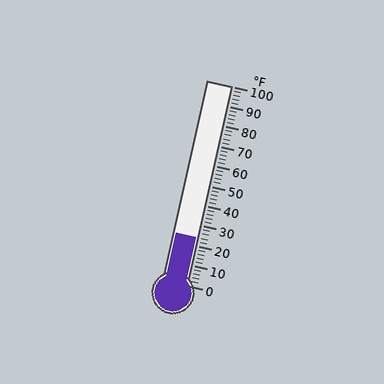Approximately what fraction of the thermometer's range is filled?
The thermometer is filled to approximately 25% of its range.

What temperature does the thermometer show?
The thermometer shows approximately 24°F.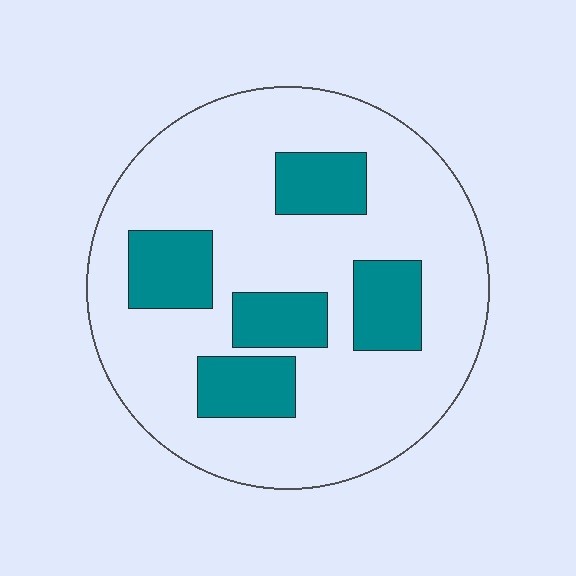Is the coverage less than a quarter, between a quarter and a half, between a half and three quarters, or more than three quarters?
Less than a quarter.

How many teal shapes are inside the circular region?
5.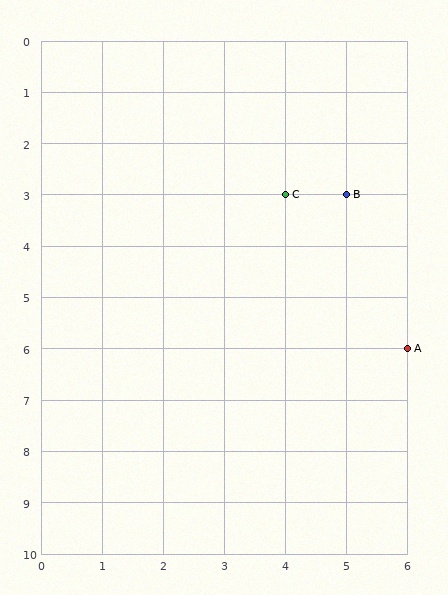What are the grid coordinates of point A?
Point A is at grid coordinates (6, 6).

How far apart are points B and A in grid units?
Points B and A are 1 column and 3 rows apart (about 3.2 grid units diagonally).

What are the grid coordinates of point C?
Point C is at grid coordinates (4, 3).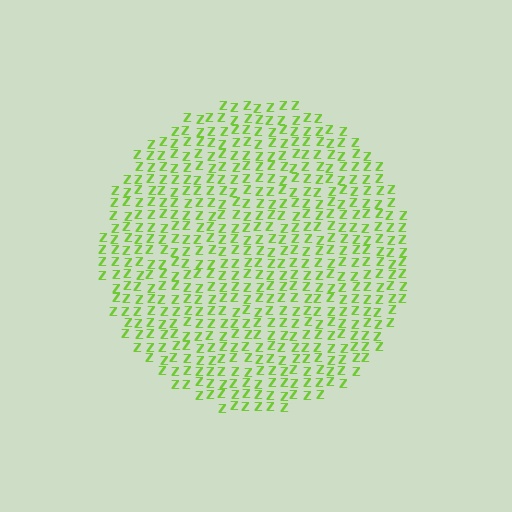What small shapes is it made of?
It is made of small letter Z's.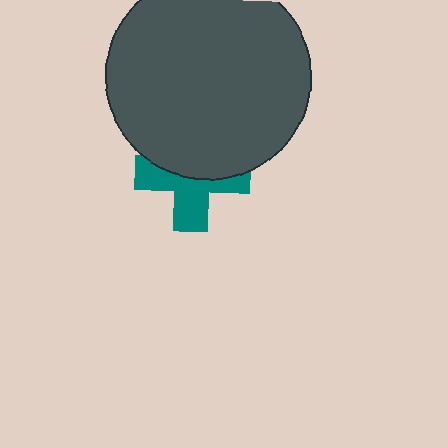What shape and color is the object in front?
The object in front is a dark gray circle.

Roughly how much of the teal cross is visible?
About half of it is visible (roughly 52%).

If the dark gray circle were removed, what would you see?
You would see the complete teal cross.